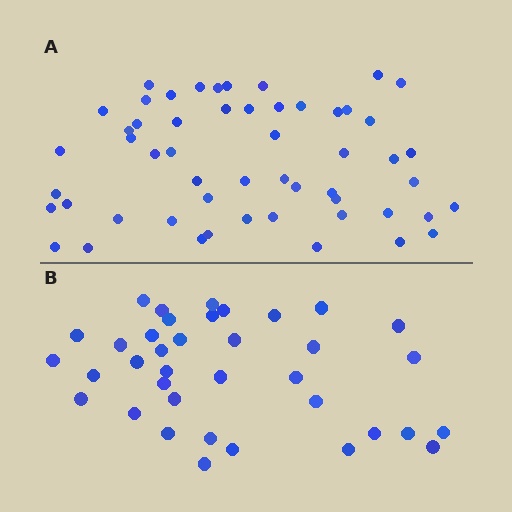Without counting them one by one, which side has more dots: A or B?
Region A (the top region) has more dots.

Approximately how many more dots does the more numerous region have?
Region A has approximately 15 more dots than region B.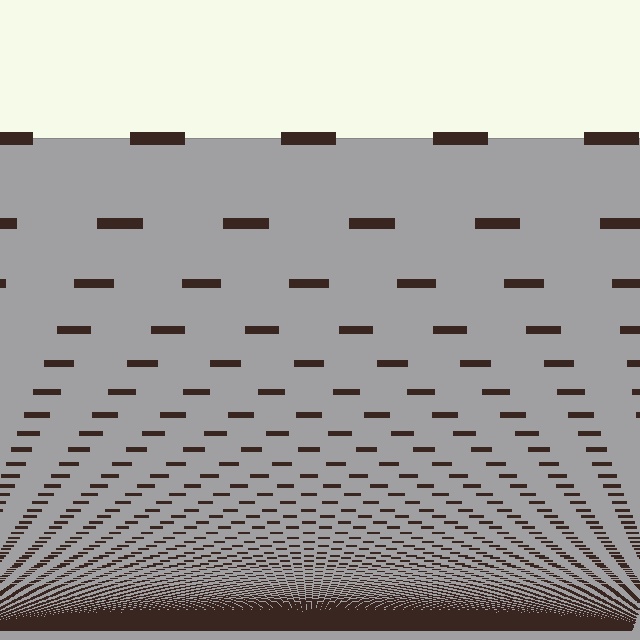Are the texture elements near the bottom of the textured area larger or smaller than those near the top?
Smaller. The gradient is inverted — elements near the bottom are smaller and denser.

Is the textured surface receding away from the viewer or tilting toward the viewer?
The surface appears to tilt toward the viewer. Texture elements get larger and sparser toward the top.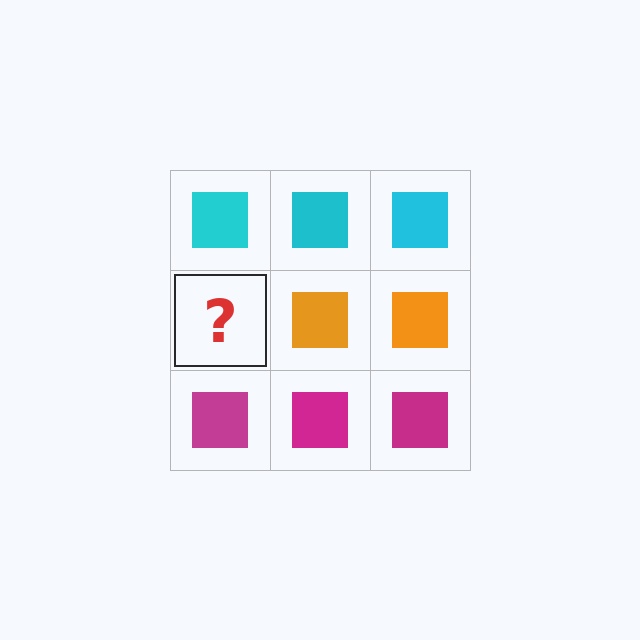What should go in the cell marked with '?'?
The missing cell should contain an orange square.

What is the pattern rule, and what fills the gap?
The rule is that each row has a consistent color. The gap should be filled with an orange square.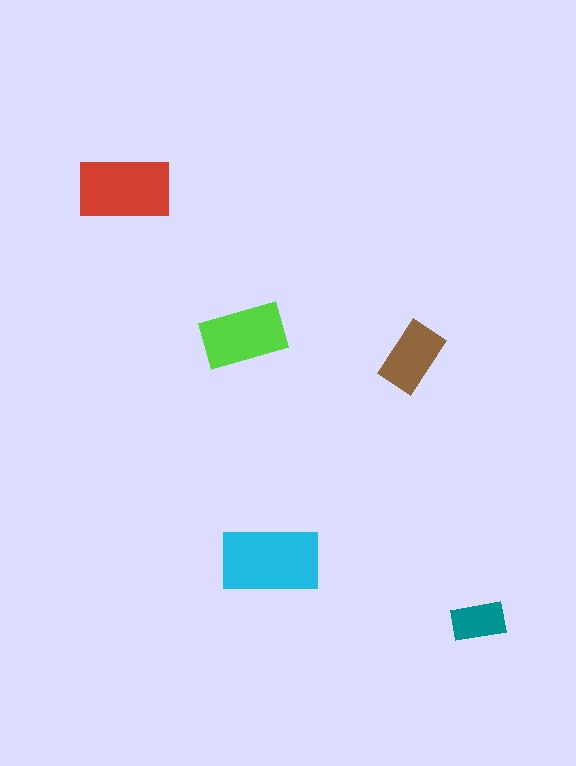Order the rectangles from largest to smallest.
the cyan one, the red one, the lime one, the brown one, the teal one.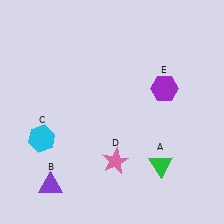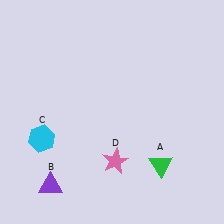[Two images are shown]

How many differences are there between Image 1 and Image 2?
There is 1 difference between the two images.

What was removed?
The purple hexagon (E) was removed in Image 2.